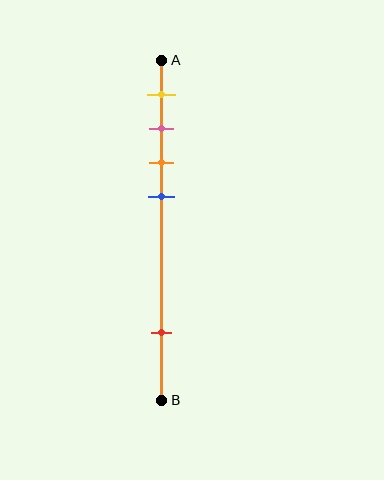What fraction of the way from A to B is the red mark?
The red mark is approximately 80% (0.8) of the way from A to B.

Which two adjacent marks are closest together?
The pink and orange marks are the closest adjacent pair.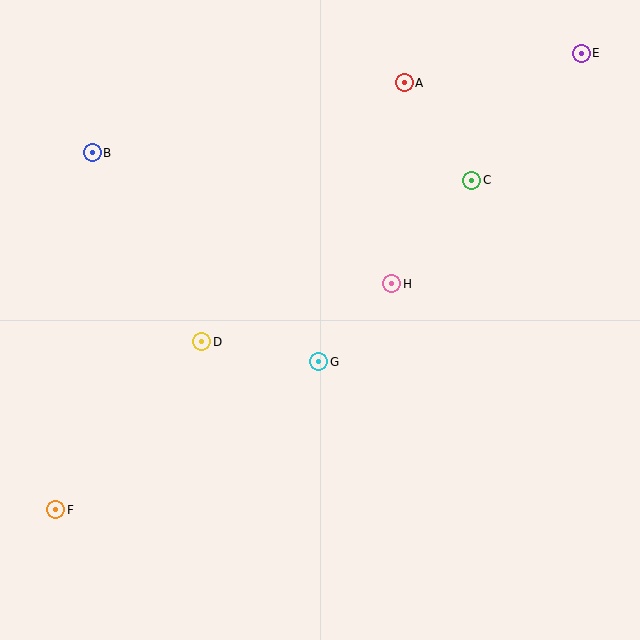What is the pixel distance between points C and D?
The distance between C and D is 315 pixels.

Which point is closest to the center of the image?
Point G at (319, 362) is closest to the center.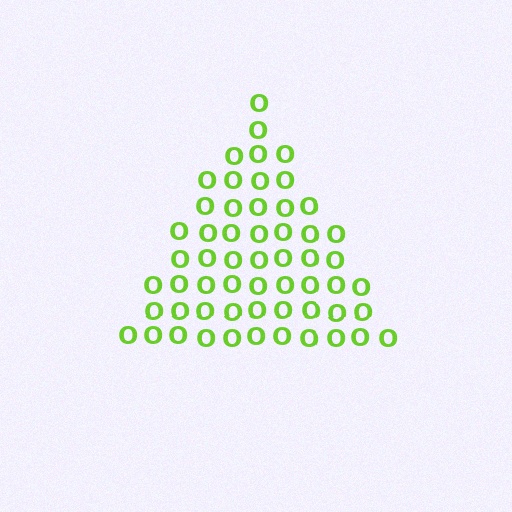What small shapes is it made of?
It is made of small letter O's.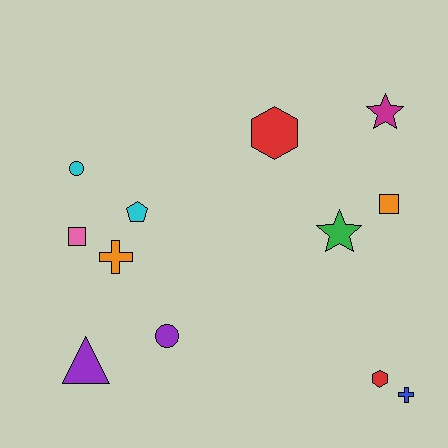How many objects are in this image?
There are 12 objects.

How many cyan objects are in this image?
There are 2 cyan objects.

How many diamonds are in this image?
There are no diamonds.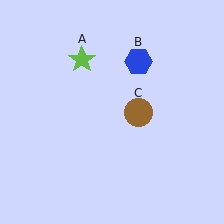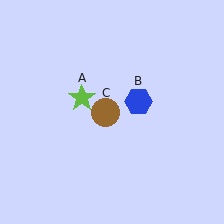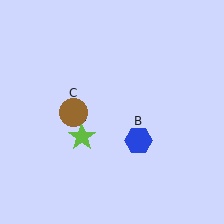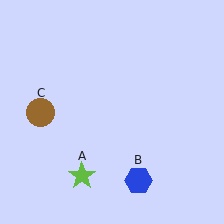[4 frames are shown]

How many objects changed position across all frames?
3 objects changed position: lime star (object A), blue hexagon (object B), brown circle (object C).